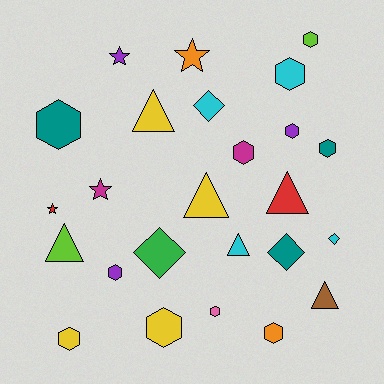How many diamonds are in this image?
There are 4 diamonds.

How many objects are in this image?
There are 25 objects.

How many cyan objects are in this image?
There are 4 cyan objects.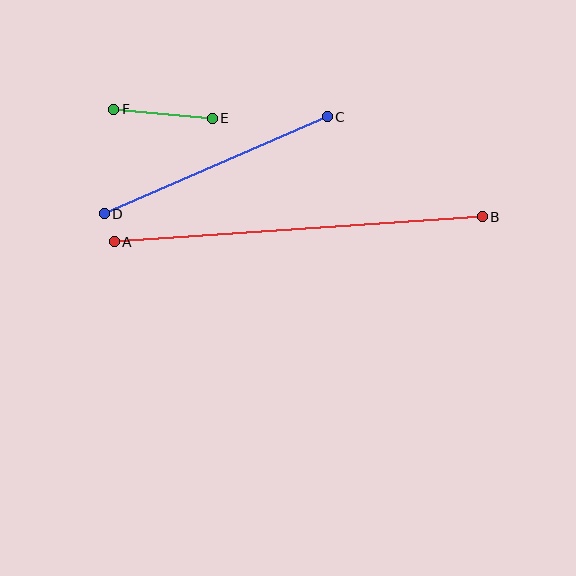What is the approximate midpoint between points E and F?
The midpoint is at approximately (163, 114) pixels.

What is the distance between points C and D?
The distance is approximately 243 pixels.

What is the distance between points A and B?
The distance is approximately 369 pixels.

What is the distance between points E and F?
The distance is approximately 99 pixels.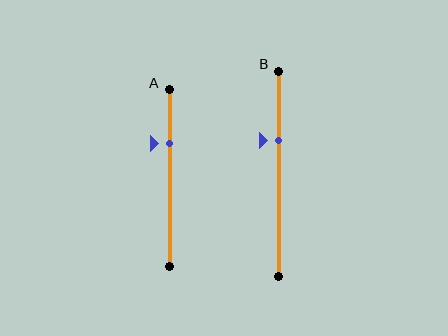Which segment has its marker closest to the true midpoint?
Segment B has its marker closest to the true midpoint.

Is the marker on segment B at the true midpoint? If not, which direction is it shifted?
No, the marker on segment B is shifted upward by about 16% of the segment length.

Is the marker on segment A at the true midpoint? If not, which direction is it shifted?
No, the marker on segment A is shifted upward by about 19% of the segment length.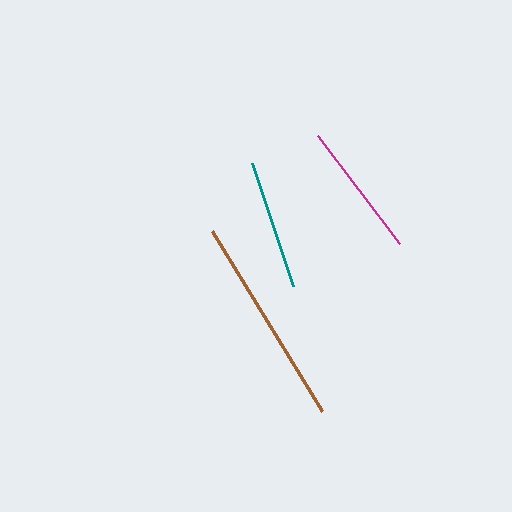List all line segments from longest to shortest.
From longest to shortest: brown, magenta, teal.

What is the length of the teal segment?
The teal segment is approximately 130 pixels long.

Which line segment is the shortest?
The teal line is the shortest at approximately 130 pixels.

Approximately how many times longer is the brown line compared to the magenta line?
The brown line is approximately 1.5 times the length of the magenta line.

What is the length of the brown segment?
The brown segment is approximately 210 pixels long.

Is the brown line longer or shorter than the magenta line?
The brown line is longer than the magenta line.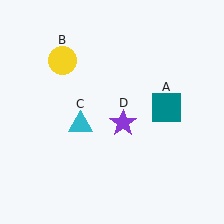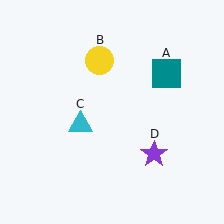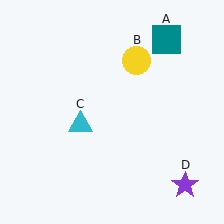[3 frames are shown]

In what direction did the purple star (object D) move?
The purple star (object D) moved down and to the right.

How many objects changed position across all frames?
3 objects changed position: teal square (object A), yellow circle (object B), purple star (object D).